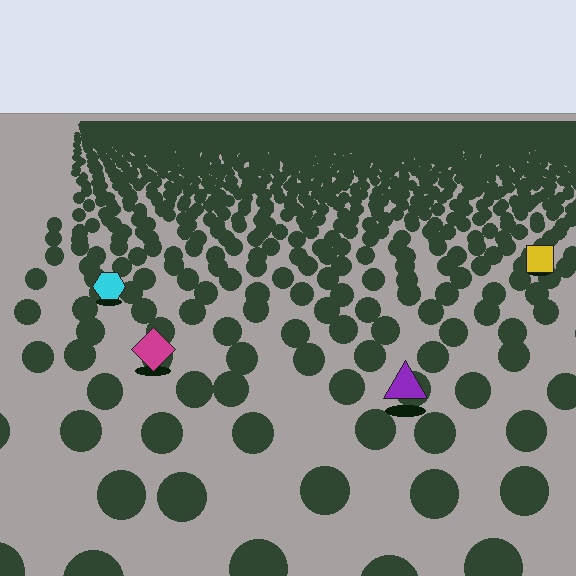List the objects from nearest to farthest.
From nearest to farthest: the purple triangle, the magenta diamond, the cyan hexagon, the yellow square.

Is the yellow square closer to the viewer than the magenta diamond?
No. The magenta diamond is closer — you can tell from the texture gradient: the ground texture is coarser near it.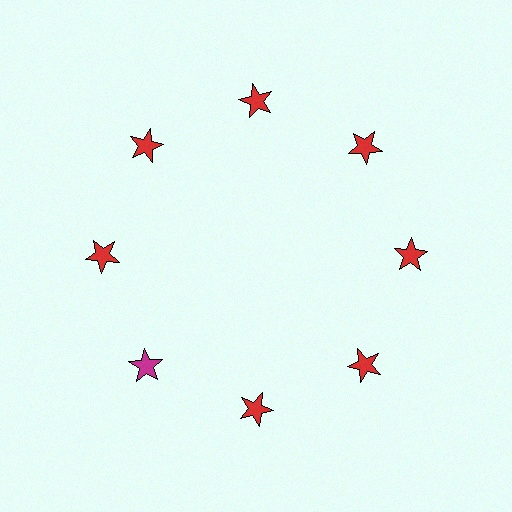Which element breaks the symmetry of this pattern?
The magenta star at roughly the 8 o'clock position breaks the symmetry. All other shapes are red stars.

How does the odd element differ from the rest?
It has a different color: magenta instead of red.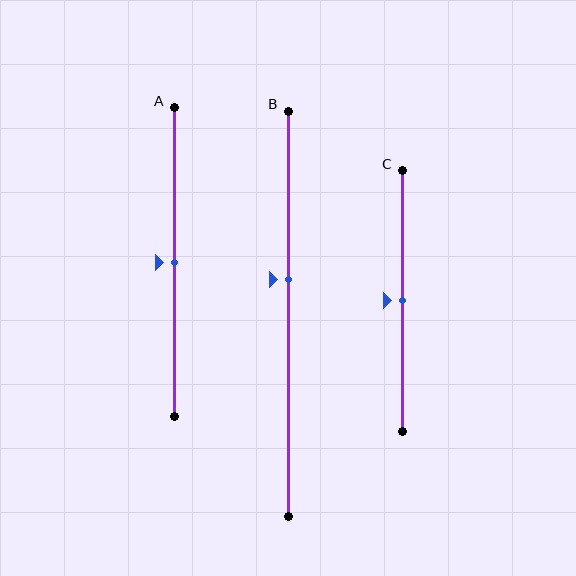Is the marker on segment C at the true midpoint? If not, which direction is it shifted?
Yes, the marker on segment C is at the true midpoint.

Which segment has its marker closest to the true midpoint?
Segment A has its marker closest to the true midpoint.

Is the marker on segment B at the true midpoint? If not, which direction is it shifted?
No, the marker on segment B is shifted upward by about 8% of the segment length.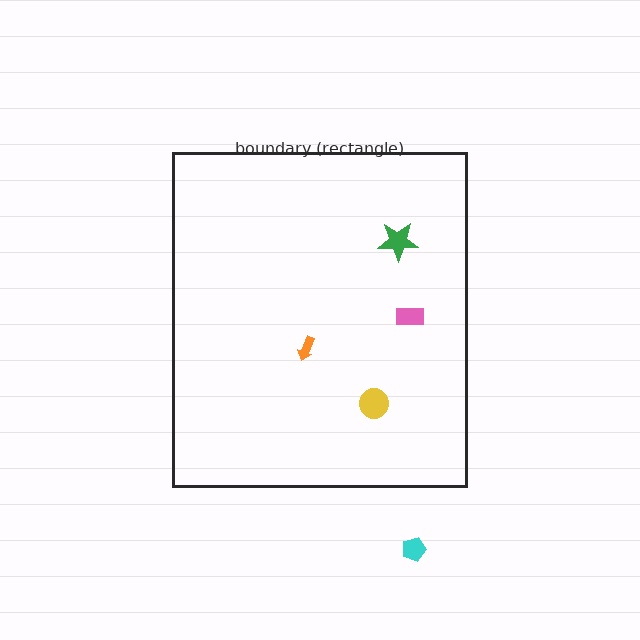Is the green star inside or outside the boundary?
Inside.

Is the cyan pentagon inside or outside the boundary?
Outside.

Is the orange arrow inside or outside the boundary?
Inside.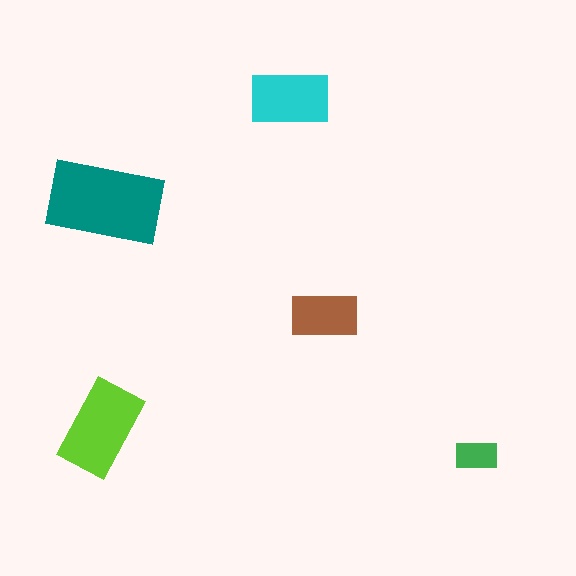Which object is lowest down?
The green rectangle is bottommost.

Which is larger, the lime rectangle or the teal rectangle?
The teal one.